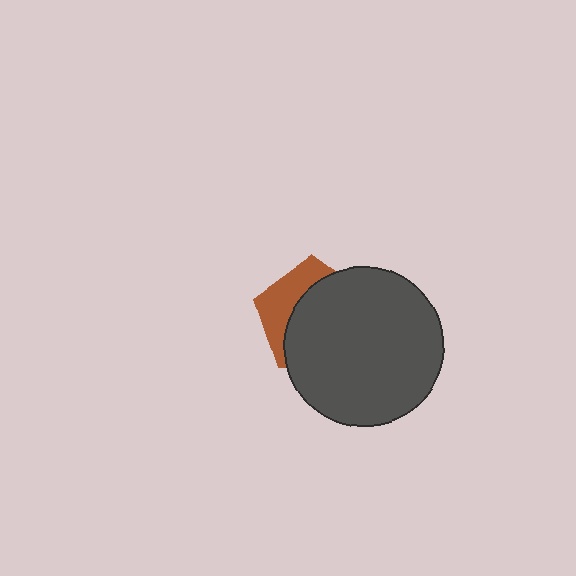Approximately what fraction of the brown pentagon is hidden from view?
Roughly 67% of the brown pentagon is hidden behind the dark gray circle.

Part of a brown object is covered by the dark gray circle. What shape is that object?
It is a pentagon.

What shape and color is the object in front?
The object in front is a dark gray circle.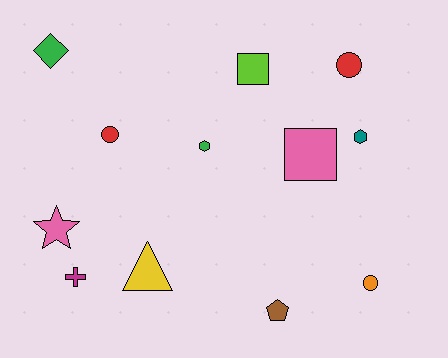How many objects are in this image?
There are 12 objects.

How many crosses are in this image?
There is 1 cross.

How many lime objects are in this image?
There is 1 lime object.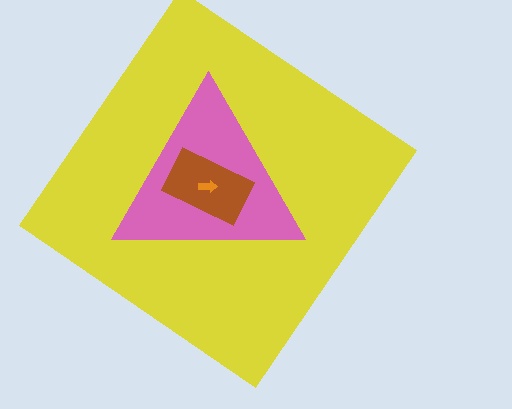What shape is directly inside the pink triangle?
The brown rectangle.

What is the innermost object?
The orange arrow.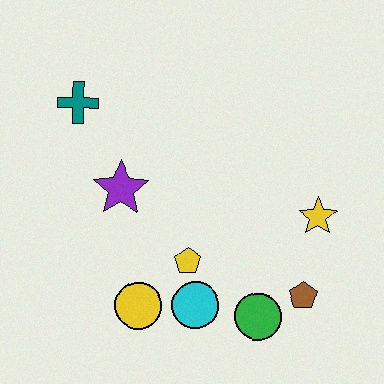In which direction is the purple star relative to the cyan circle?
The purple star is above the cyan circle.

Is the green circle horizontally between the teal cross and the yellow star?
Yes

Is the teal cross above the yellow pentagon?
Yes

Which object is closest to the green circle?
The brown pentagon is closest to the green circle.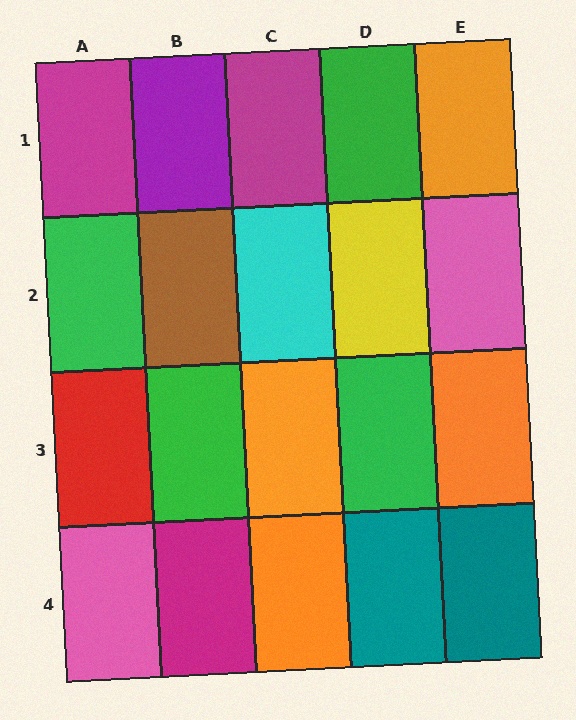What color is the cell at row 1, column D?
Green.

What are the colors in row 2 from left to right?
Green, brown, cyan, yellow, pink.